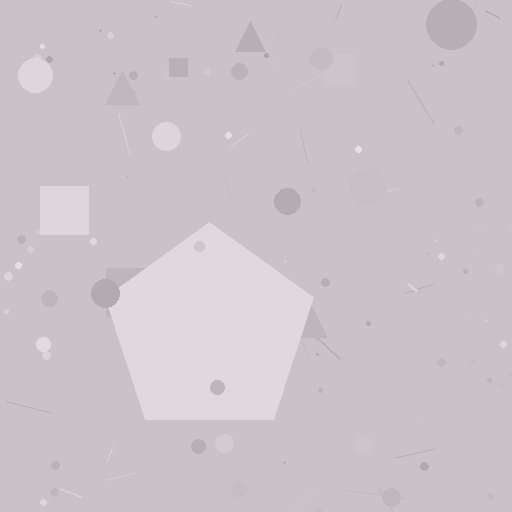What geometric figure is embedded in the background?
A pentagon is embedded in the background.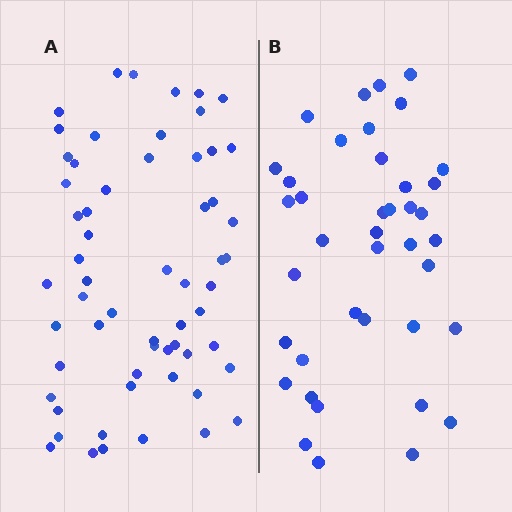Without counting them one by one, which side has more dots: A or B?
Region A (the left region) has more dots.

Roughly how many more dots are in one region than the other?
Region A has approximately 20 more dots than region B.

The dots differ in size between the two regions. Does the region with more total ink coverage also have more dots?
No. Region B has more total ink coverage because its dots are larger, but region A actually contains more individual dots. Total area can be misleading — the number of items is what matters here.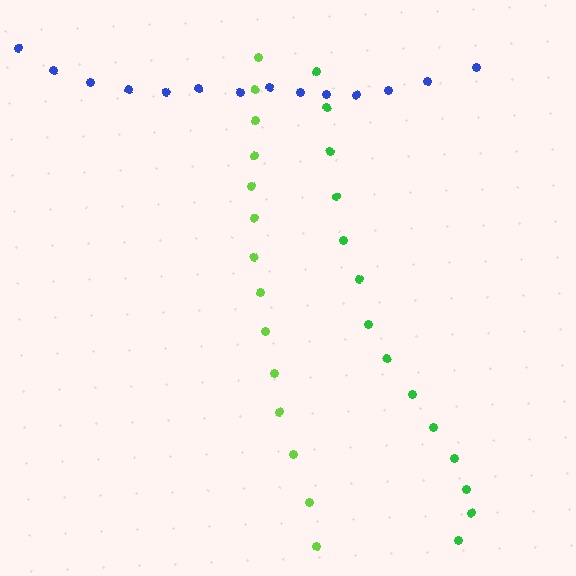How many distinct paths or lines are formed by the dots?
There are 3 distinct paths.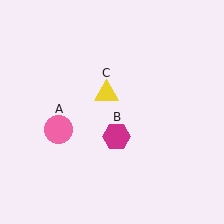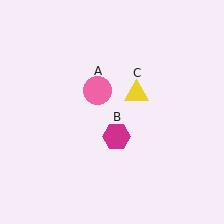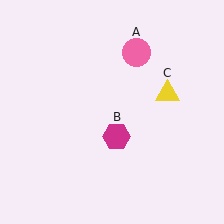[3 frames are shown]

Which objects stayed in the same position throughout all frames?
Magenta hexagon (object B) remained stationary.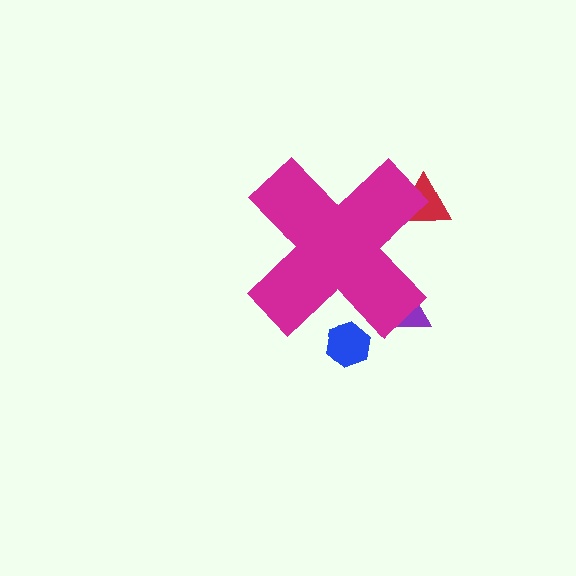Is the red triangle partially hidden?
Yes, the red triangle is partially hidden behind the magenta cross.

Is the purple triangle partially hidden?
Yes, the purple triangle is partially hidden behind the magenta cross.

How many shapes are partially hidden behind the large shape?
3 shapes are partially hidden.